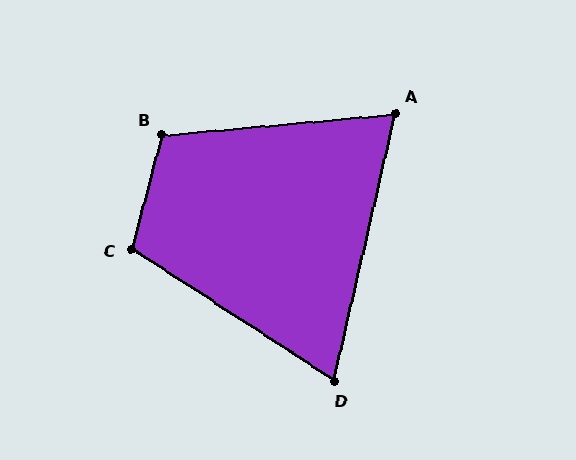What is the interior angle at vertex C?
Approximately 108 degrees (obtuse).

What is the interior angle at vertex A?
Approximately 72 degrees (acute).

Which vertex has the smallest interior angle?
D, at approximately 70 degrees.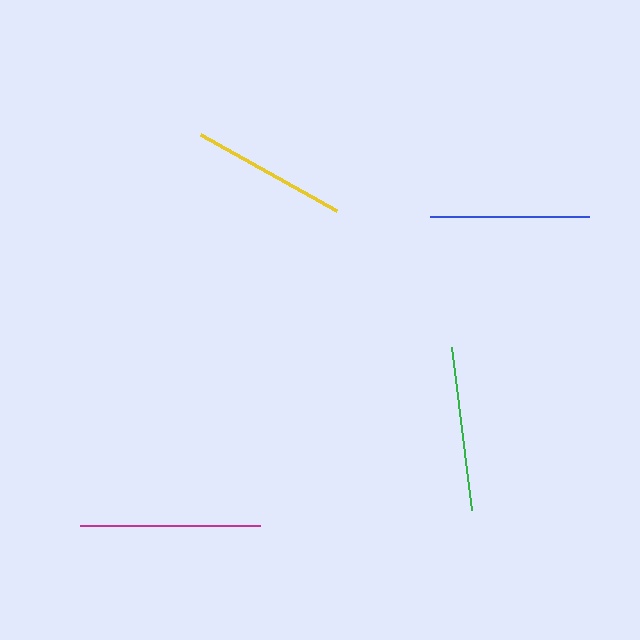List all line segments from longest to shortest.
From longest to shortest: magenta, green, blue, yellow.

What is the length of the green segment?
The green segment is approximately 164 pixels long.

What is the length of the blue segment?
The blue segment is approximately 159 pixels long.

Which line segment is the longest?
The magenta line is the longest at approximately 180 pixels.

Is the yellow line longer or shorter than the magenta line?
The magenta line is longer than the yellow line.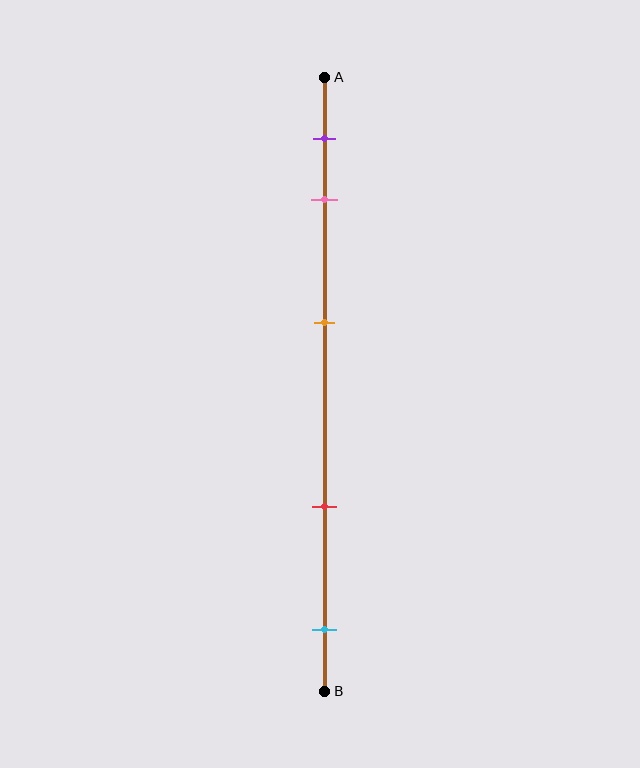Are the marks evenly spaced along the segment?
No, the marks are not evenly spaced.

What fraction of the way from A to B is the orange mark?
The orange mark is approximately 40% (0.4) of the way from A to B.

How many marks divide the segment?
There are 5 marks dividing the segment.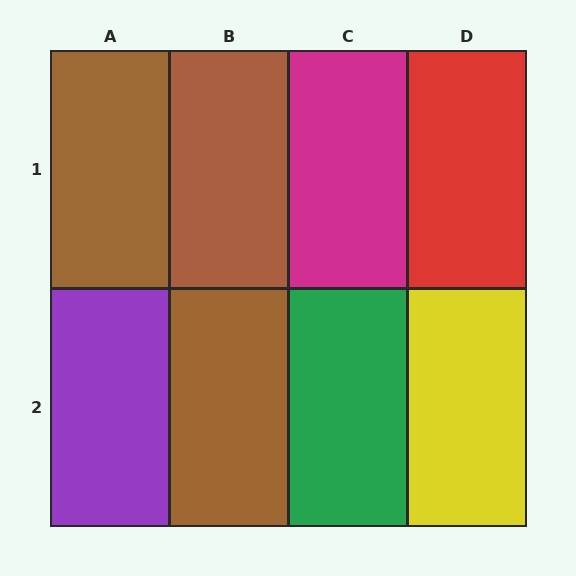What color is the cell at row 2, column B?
Brown.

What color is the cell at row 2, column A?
Purple.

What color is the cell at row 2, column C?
Green.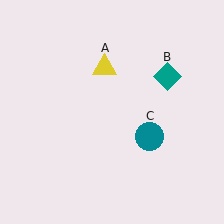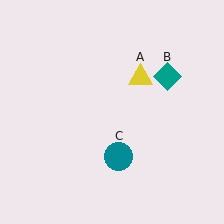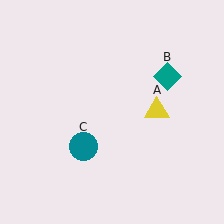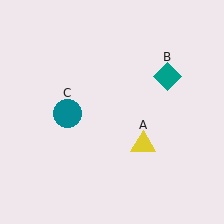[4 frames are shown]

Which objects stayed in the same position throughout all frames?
Teal diamond (object B) remained stationary.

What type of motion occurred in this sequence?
The yellow triangle (object A), teal circle (object C) rotated clockwise around the center of the scene.